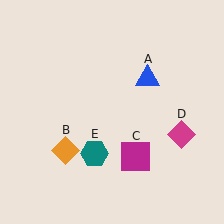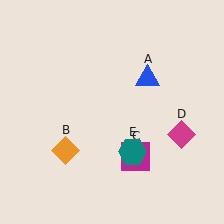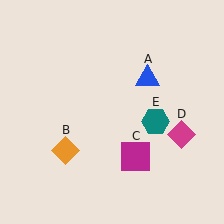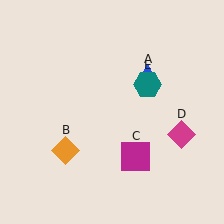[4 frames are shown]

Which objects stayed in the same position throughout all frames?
Blue triangle (object A) and orange diamond (object B) and magenta square (object C) and magenta diamond (object D) remained stationary.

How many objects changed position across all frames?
1 object changed position: teal hexagon (object E).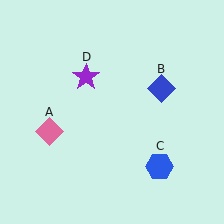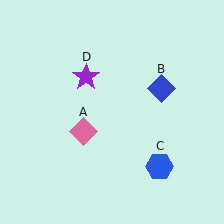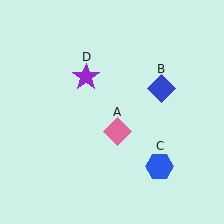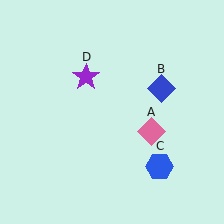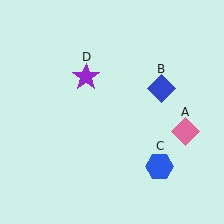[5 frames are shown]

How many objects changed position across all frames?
1 object changed position: pink diamond (object A).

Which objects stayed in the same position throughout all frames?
Blue diamond (object B) and blue hexagon (object C) and purple star (object D) remained stationary.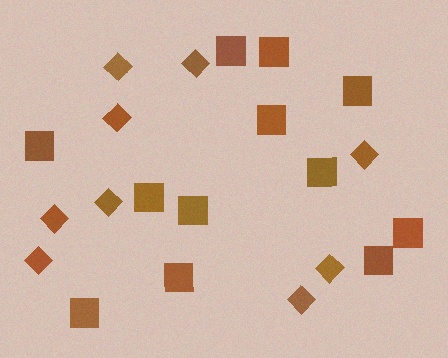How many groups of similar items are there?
There are 2 groups: one group of squares (12) and one group of diamonds (9).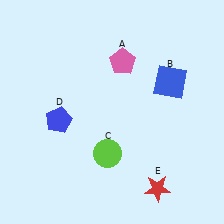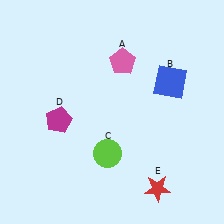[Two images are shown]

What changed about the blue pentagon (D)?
In Image 1, D is blue. In Image 2, it changed to magenta.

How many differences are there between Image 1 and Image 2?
There is 1 difference between the two images.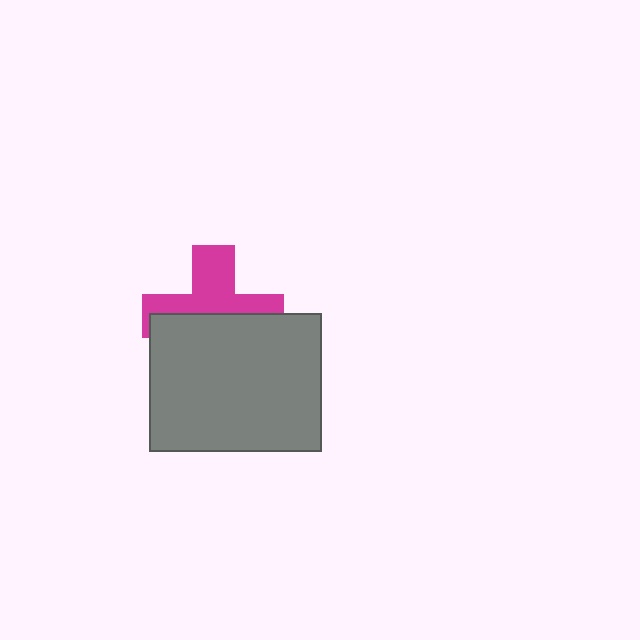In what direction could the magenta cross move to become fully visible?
The magenta cross could move up. That would shift it out from behind the gray rectangle entirely.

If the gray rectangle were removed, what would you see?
You would see the complete magenta cross.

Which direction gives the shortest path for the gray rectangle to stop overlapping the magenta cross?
Moving down gives the shortest separation.